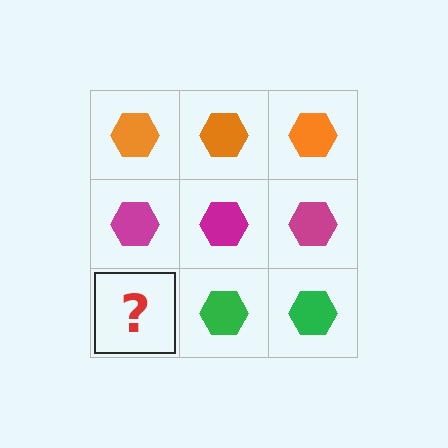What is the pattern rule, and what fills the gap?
The rule is that each row has a consistent color. The gap should be filled with a green hexagon.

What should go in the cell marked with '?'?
The missing cell should contain a green hexagon.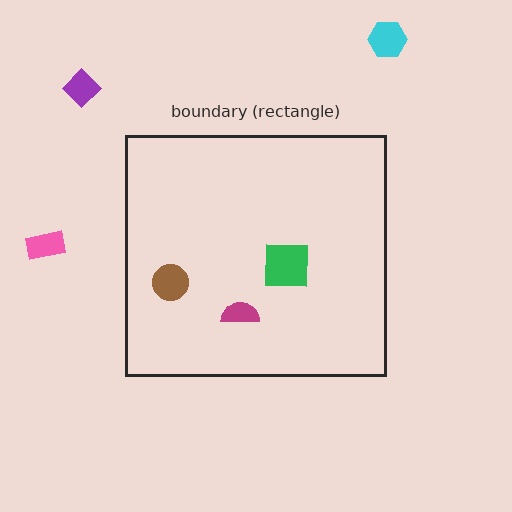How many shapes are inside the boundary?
3 inside, 3 outside.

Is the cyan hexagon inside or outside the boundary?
Outside.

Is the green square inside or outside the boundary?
Inside.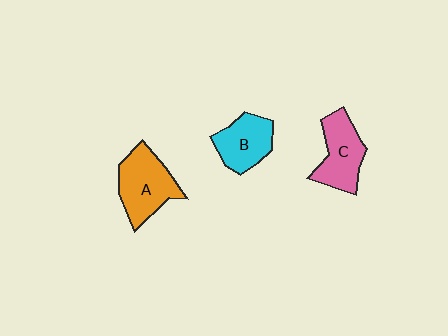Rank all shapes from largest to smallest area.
From largest to smallest: A (orange), C (pink), B (cyan).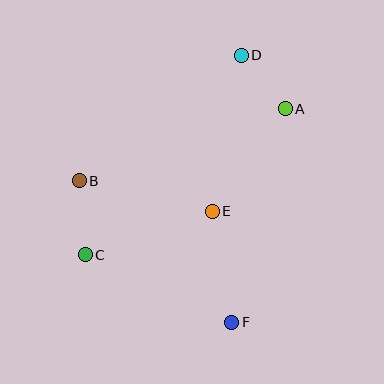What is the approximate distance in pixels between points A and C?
The distance between A and C is approximately 247 pixels.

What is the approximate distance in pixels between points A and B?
The distance between A and B is approximately 218 pixels.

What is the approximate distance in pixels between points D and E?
The distance between D and E is approximately 159 pixels.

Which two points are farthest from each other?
Points D and F are farthest from each other.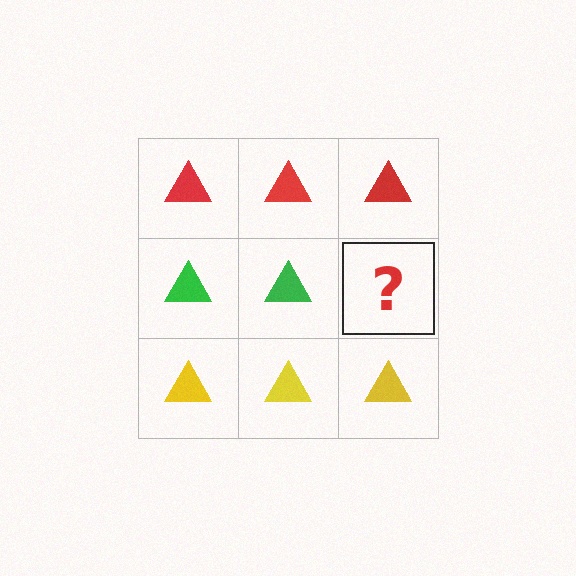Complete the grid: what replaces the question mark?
The question mark should be replaced with a green triangle.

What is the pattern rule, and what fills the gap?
The rule is that each row has a consistent color. The gap should be filled with a green triangle.